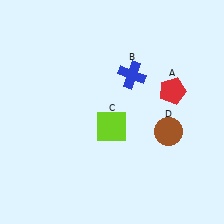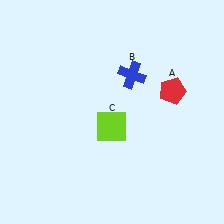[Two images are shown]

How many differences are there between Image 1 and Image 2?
There is 1 difference between the two images.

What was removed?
The brown circle (D) was removed in Image 2.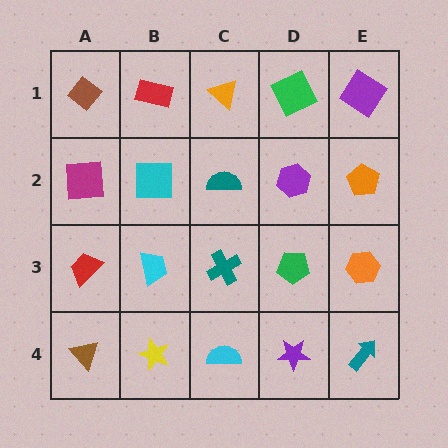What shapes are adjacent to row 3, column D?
A purple hexagon (row 2, column D), a purple star (row 4, column D), a teal cross (row 3, column C), an orange hexagon (row 3, column E).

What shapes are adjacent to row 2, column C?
An orange triangle (row 1, column C), a teal cross (row 3, column C), a cyan square (row 2, column B), a purple hexagon (row 2, column D).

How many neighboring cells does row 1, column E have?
2.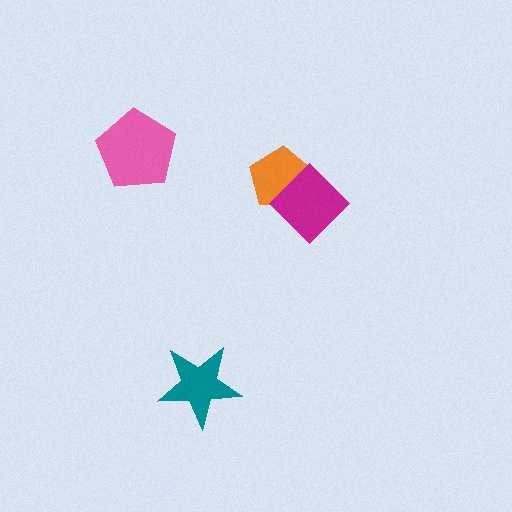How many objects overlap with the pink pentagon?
0 objects overlap with the pink pentagon.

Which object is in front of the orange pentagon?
The magenta diamond is in front of the orange pentagon.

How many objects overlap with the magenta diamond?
1 object overlaps with the magenta diamond.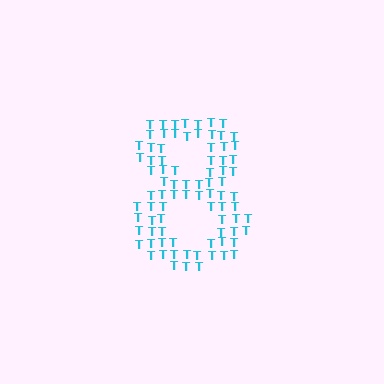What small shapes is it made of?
It is made of small letter T's.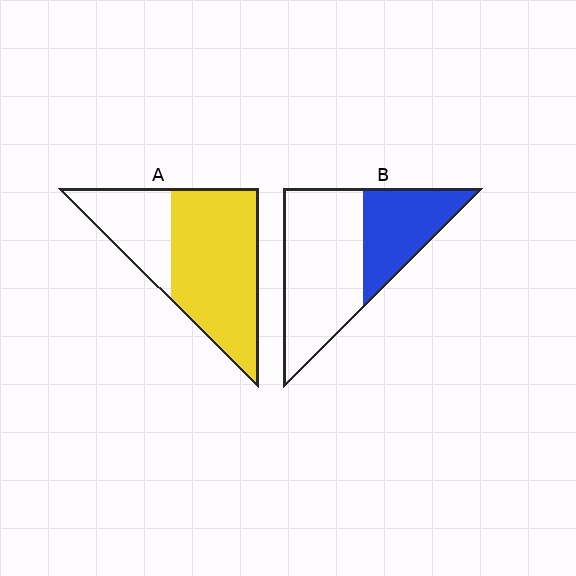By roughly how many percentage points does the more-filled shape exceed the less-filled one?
By roughly 30 percentage points (A over B).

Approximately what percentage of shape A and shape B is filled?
A is approximately 70% and B is approximately 35%.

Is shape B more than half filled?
No.